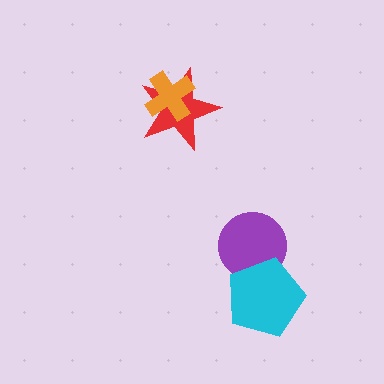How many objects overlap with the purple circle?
1 object overlaps with the purple circle.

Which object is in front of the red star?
The orange cross is in front of the red star.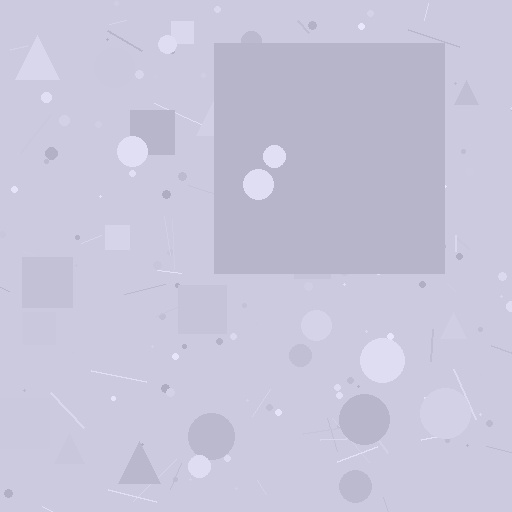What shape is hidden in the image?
A square is hidden in the image.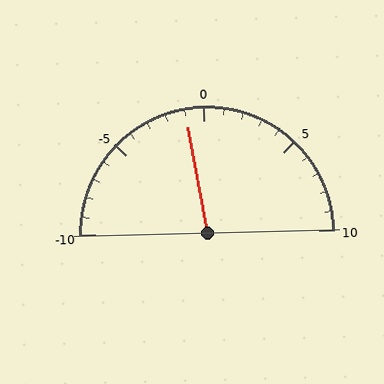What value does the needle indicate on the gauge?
The needle indicates approximately -1.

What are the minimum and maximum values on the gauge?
The gauge ranges from -10 to 10.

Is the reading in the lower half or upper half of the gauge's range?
The reading is in the lower half of the range (-10 to 10).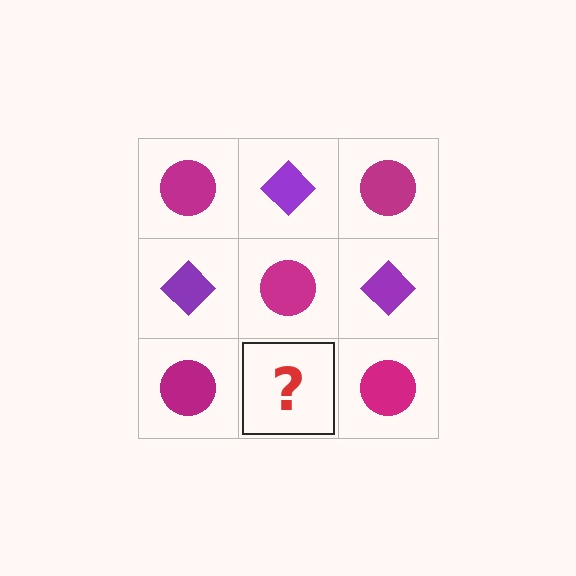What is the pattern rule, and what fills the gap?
The rule is that it alternates magenta circle and purple diamond in a checkerboard pattern. The gap should be filled with a purple diamond.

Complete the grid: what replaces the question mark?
The question mark should be replaced with a purple diamond.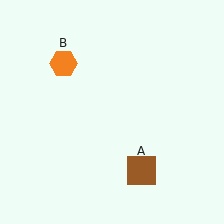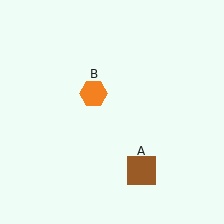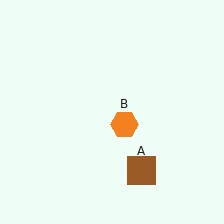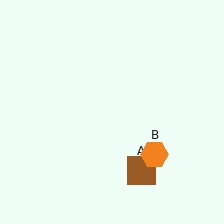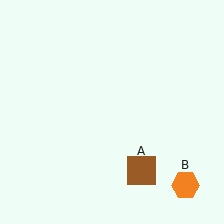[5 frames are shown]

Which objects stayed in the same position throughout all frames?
Brown square (object A) remained stationary.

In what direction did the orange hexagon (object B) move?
The orange hexagon (object B) moved down and to the right.